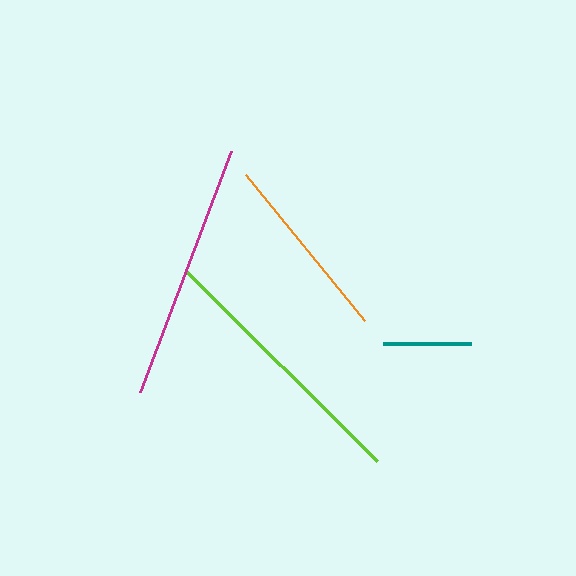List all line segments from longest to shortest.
From longest to shortest: lime, magenta, orange, teal.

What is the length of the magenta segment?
The magenta segment is approximately 257 pixels long.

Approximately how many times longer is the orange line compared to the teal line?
The orange line is approximately 2.2 times the length of the teal line.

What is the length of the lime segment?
The lime segment is approximately 270 pixels long.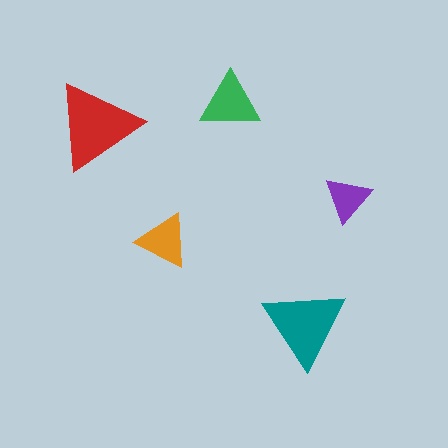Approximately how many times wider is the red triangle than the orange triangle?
About 1.5 times wider.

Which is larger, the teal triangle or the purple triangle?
The teal one.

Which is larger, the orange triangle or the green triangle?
The green one.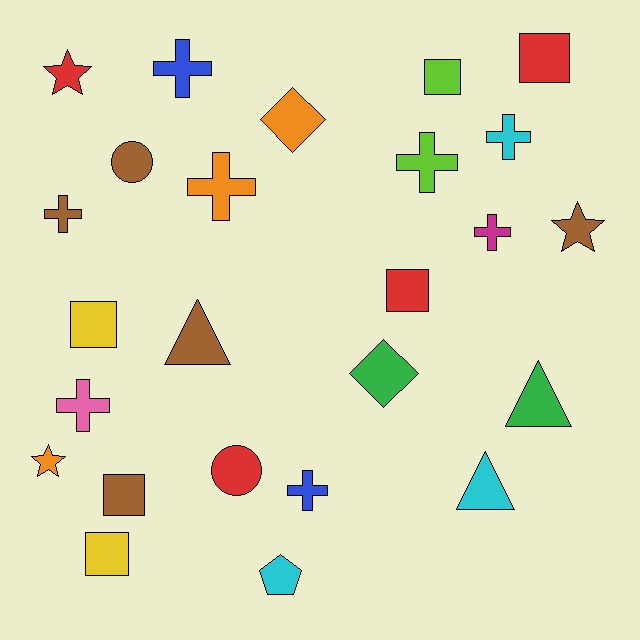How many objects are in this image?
There are 25 objects.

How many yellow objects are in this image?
There are 2 yellow objects.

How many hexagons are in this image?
There are no hexagons.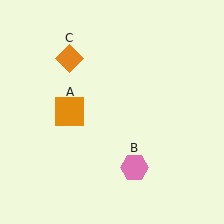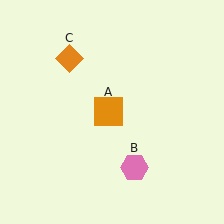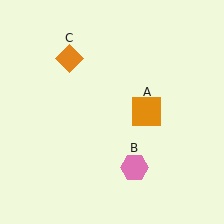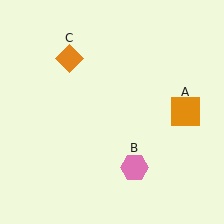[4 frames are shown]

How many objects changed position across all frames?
1 object changed position: orange square (object A).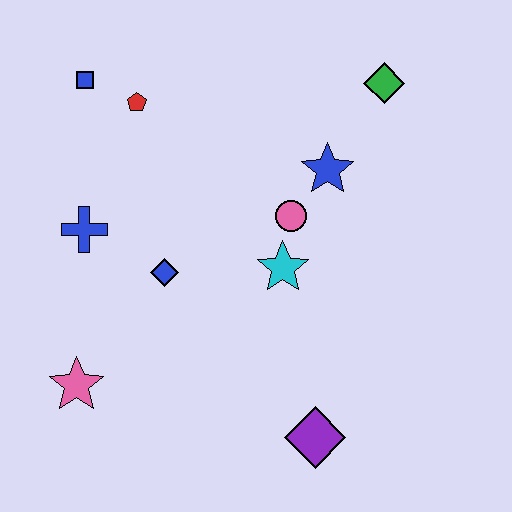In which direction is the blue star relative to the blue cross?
The blue star is to the right of the blue cross.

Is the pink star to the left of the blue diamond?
Yes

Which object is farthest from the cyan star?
The blue square is farthest from the cyan star.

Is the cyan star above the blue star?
No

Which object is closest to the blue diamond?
The blue cross is closest to the blue diamond.